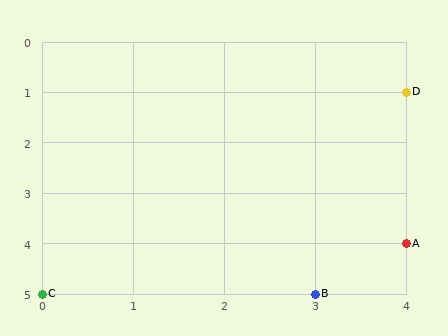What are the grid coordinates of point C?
Point C is at grid coordinates (0, 5).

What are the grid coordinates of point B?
Point B is at grid coordinates (3, 5).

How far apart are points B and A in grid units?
Points B and A are 1 column and 1 row apart (about 1.4 grid units diagonally).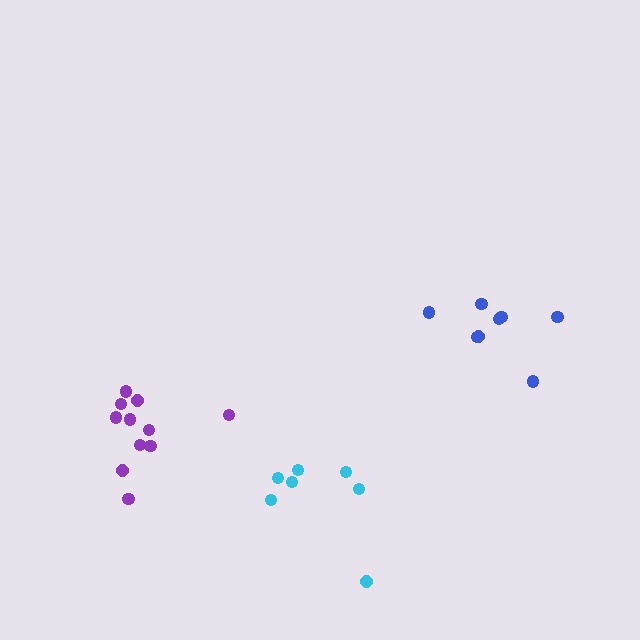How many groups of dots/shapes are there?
There are 3 groups.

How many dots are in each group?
Group 1: 8 dots, Group 2: 7 dots, Group 3: 11 dots (26 total).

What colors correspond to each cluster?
The clusters are colored: blue, cyan, purple.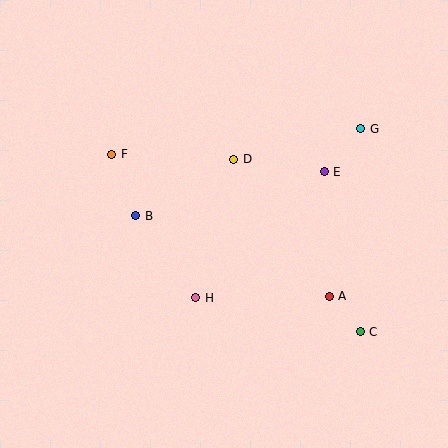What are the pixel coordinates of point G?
Point G is at (361, 129).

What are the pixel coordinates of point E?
Point E is at (324, 172).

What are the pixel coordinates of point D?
Point D is at (234, 159).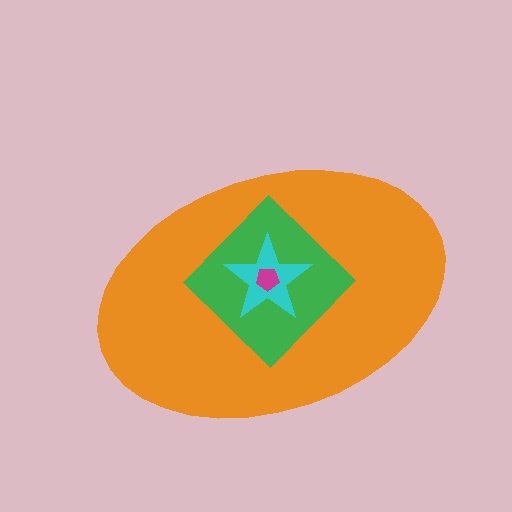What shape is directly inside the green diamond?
The cyan star.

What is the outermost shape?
The orange ellipse.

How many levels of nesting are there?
4.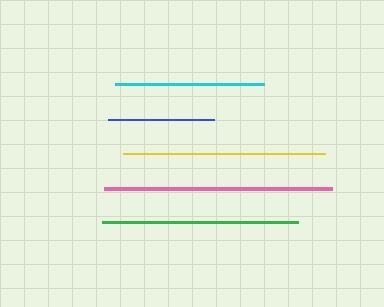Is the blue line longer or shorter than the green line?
The green line is longer than the blue line.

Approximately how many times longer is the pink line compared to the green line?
The pink line is approximately 1.2 times the length of the green line.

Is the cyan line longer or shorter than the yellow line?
The yellow line is longer than the cyan line.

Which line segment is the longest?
The pink line is the longest at approximately 228 pixels.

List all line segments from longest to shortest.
From longest to shortest: pink, yellow, green, cyan, blue.